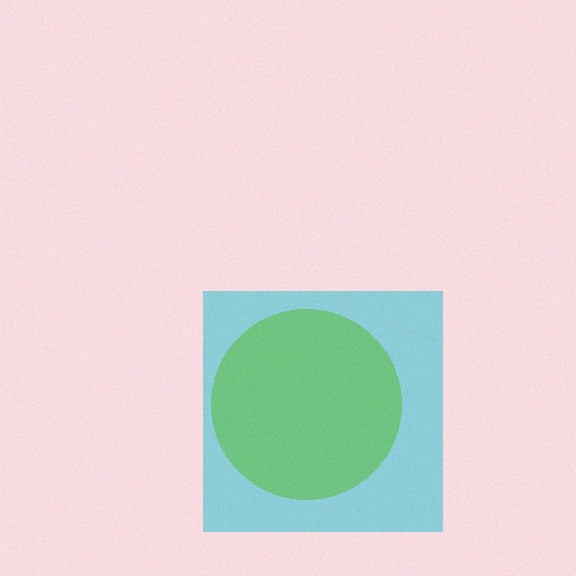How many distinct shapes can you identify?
There are 2 distinct shapes: a cyan square, a lime circle.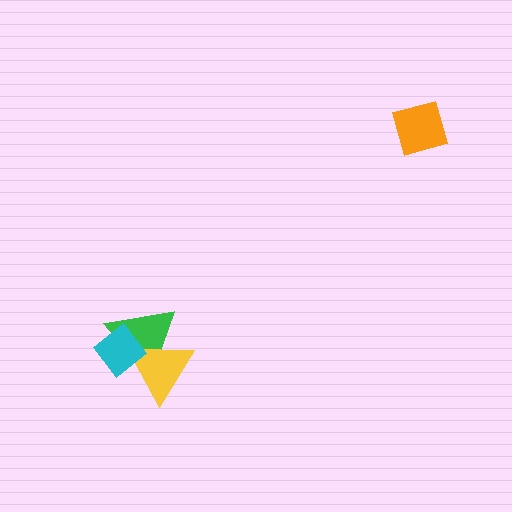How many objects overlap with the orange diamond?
0 objects overlap with the orange diamond.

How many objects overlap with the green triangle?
2 objects overlap with the green triangle.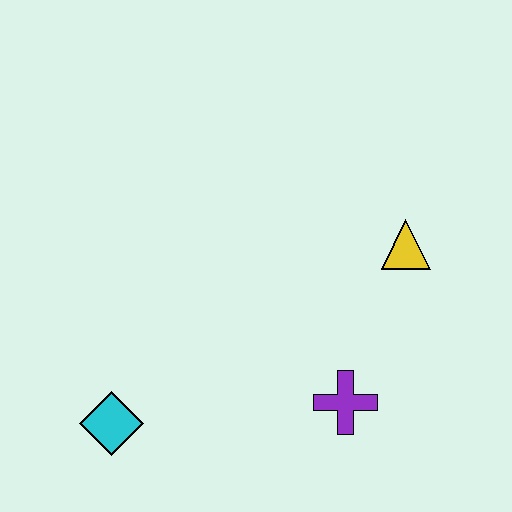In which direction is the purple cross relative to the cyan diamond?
The purple cross is to the right of the cyan diamond.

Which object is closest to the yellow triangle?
The purple cross is closest to the yellow triangle.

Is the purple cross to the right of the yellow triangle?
No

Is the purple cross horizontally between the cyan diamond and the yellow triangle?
Yes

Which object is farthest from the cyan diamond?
The yellow triangle is farthest from the cyan diamond.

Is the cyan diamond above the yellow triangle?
No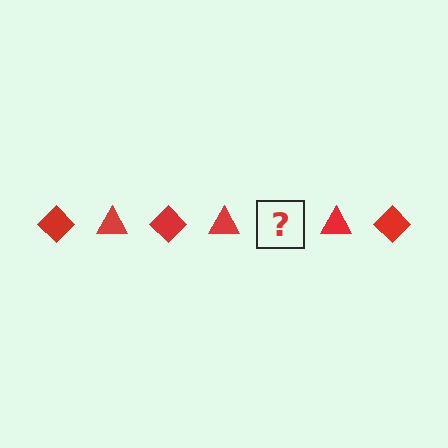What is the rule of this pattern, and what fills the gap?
The rule is that the pattern cycles through diamond, triangle shapes in red. The gap should be filled with a red diamond.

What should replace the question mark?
The question mark should be replaced with a red diamond.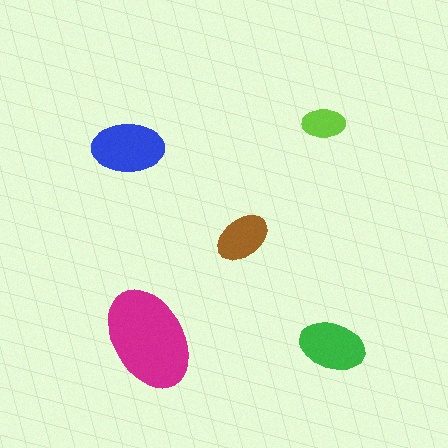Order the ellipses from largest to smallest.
the magenta one, the blue one, the green one, the brown one, the lime one.